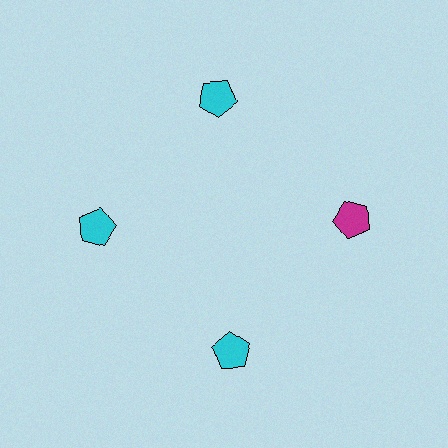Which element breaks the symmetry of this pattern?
The magenta pentagon at roughly the 3 o'clock position breaks the symmetry. All other shapes are cyan pentagons.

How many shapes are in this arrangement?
There are 4 shapes arranged in a ring pattern.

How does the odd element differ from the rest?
It has a different color: magenta instead of cyan.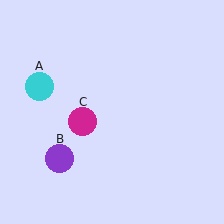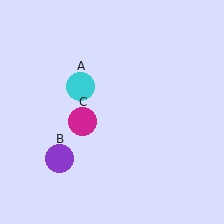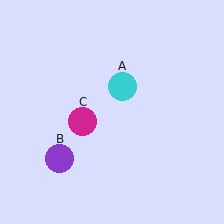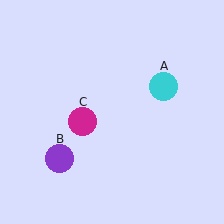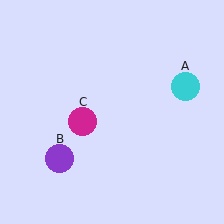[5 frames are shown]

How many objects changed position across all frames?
1 object changed position: cyan circle (object A).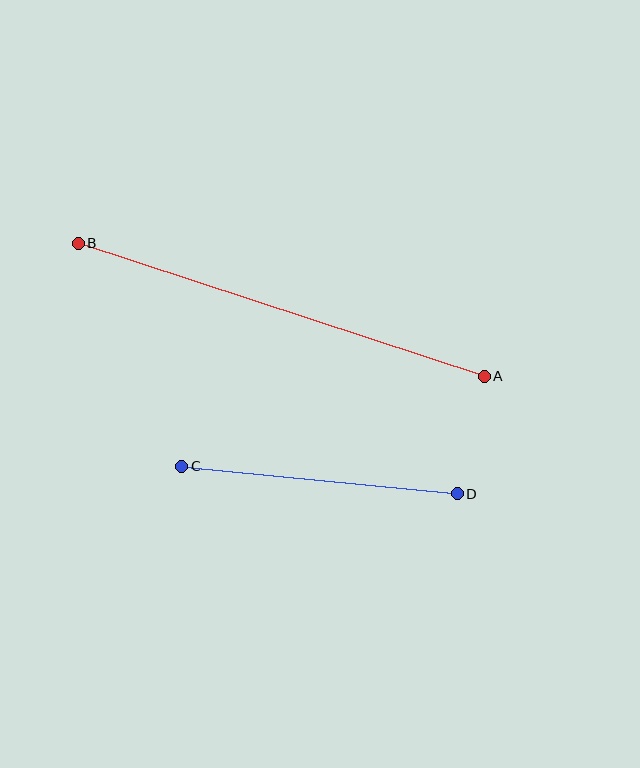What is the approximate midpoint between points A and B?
The midpoint is at approximately (281, 310) pixels.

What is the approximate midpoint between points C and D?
The midpoint is at approximately (320, 480) pixels.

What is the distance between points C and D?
The distance is approximately 277 pixels.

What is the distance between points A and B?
The distance is approximately 427 pixels.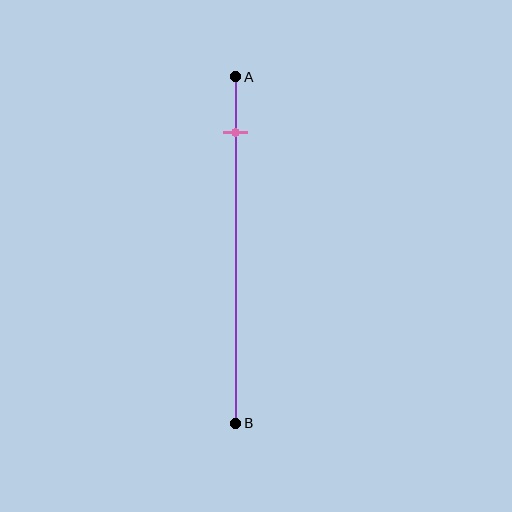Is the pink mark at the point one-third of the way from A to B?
No, the mark is at about 15% from A, not at the 33% one-third point.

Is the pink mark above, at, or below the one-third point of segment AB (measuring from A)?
The pink mark is above the one-third point of segment AB.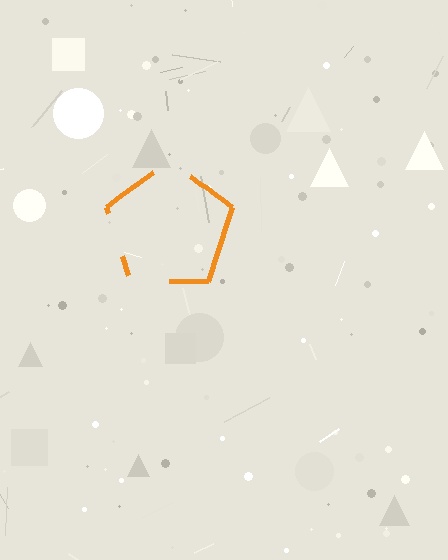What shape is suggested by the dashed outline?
The dashed outline suggests a pentagon.